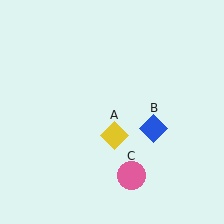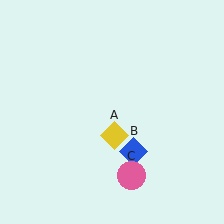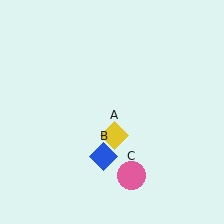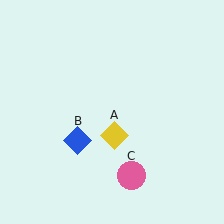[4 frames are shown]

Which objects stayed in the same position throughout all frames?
Yellow diamond (object A) and pink circle (object C) remained stationary.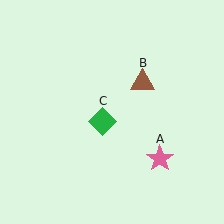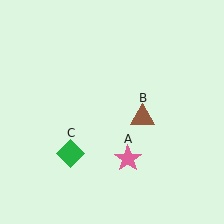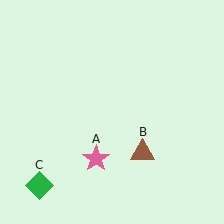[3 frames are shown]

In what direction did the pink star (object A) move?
The pink star (object A) moved left.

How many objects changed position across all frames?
3 objects changed position: pink star (object A), brown triangle (object B), green diamond (object C).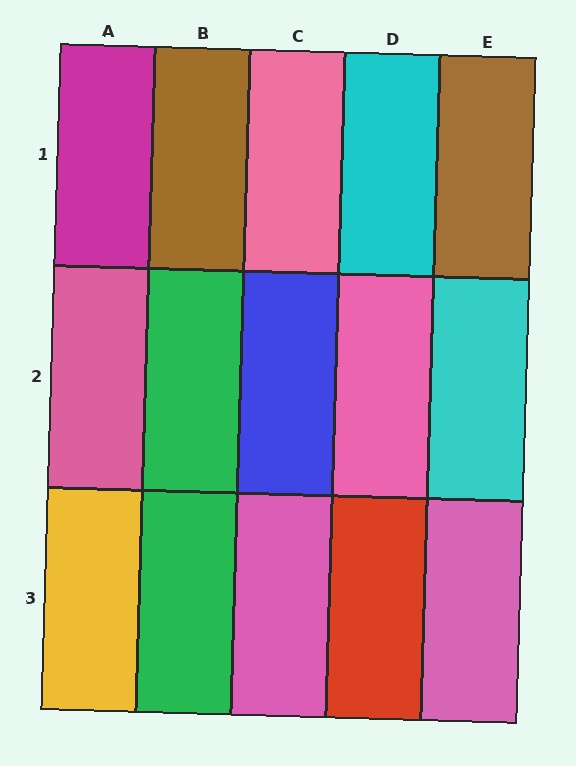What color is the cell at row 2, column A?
Pink.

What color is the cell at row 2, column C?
Blue.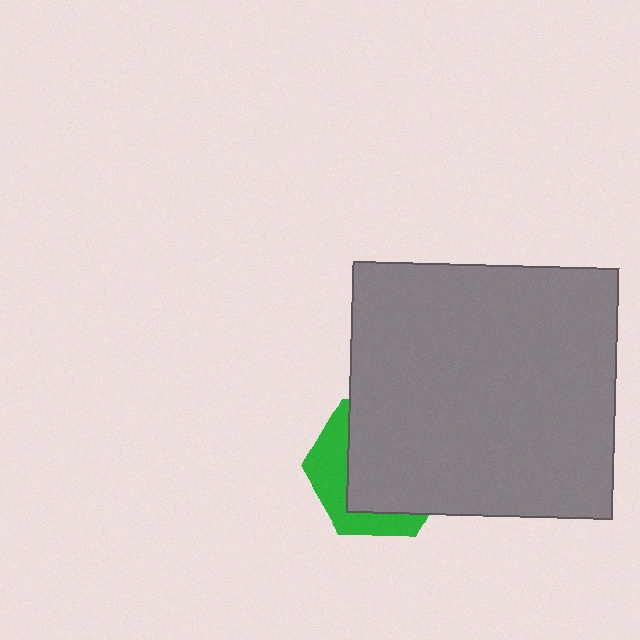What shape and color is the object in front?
The object in front is a gray rectangle.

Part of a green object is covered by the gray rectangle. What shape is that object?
It is a hexagon.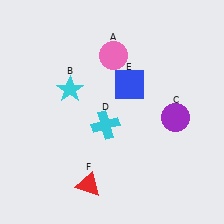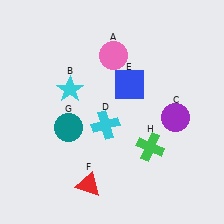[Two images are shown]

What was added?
A teal circle (G), a green cross (H) were added in Image 2.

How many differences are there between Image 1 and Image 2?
There are 2 differences between the two images.